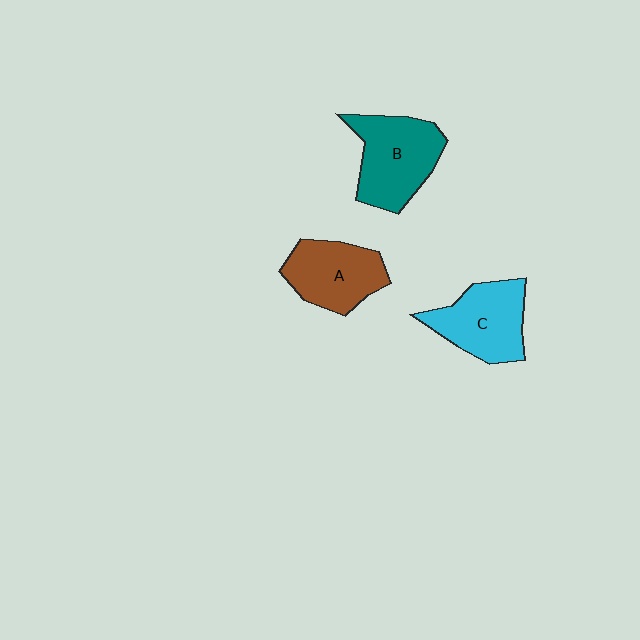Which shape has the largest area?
Shape B (teal).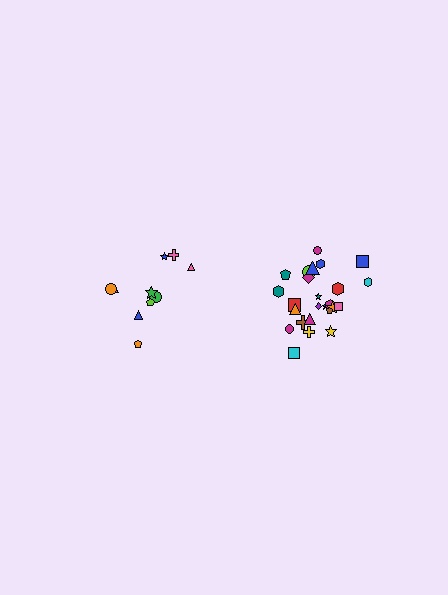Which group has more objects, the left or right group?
The right group.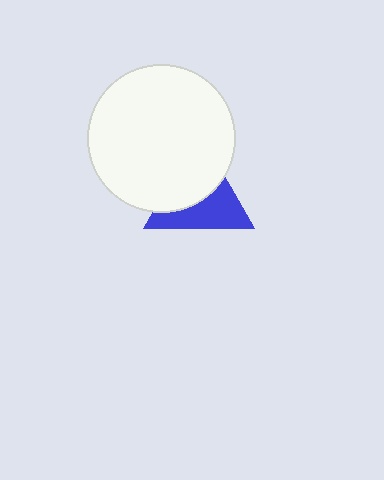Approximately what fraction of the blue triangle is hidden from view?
Roughly 50% of the blue triangle is hidden behind the white circle.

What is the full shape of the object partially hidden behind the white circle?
The partially hidden object is a blue triangle.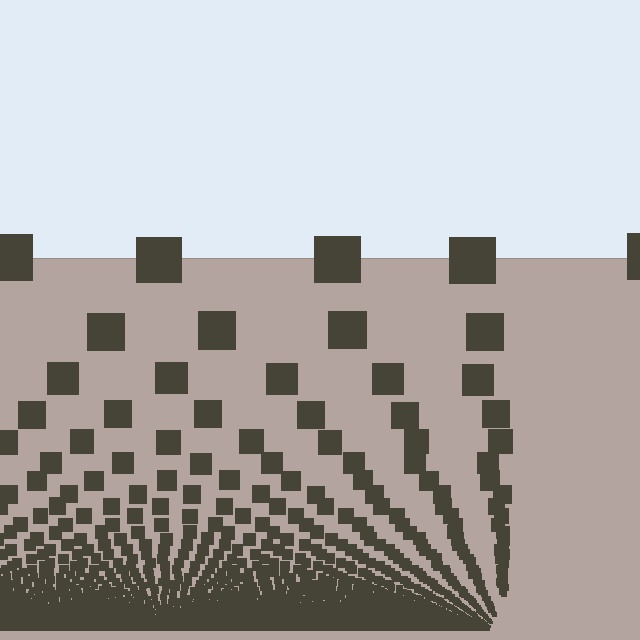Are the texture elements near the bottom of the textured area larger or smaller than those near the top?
Smaller. The gradient is inverted — elements near the bottom are smaller and denser.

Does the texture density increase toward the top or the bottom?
Density increases toward the bottom.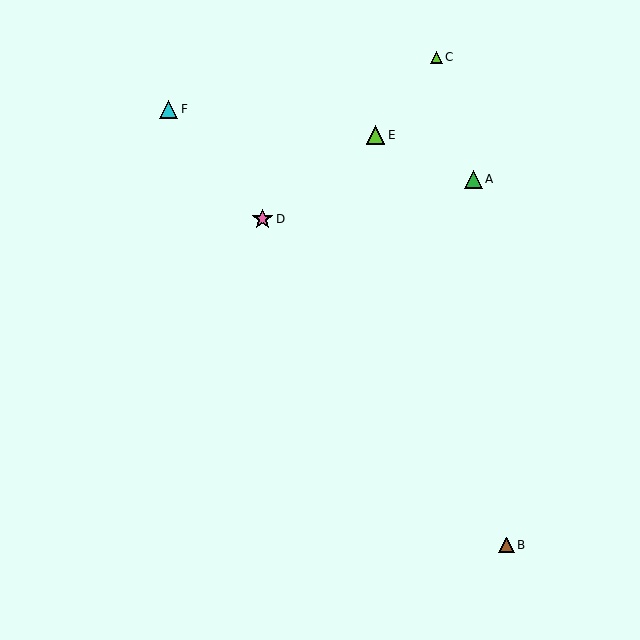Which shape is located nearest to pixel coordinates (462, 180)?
The green triangle (labeled A) at (473, 179) is nearest to that location.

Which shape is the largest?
The pink star (labeled D) is the largest.